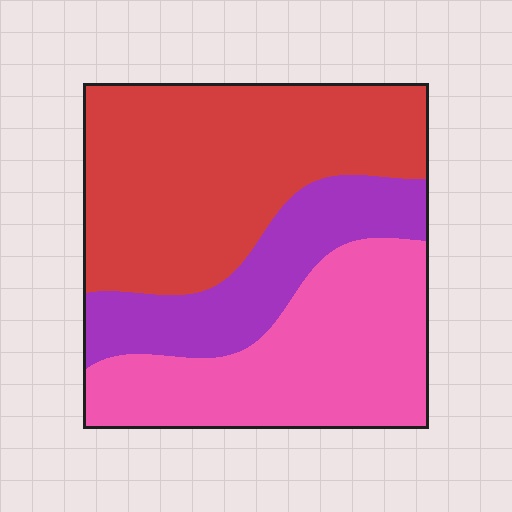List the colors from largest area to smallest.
From largest to smallest: red, pink, purple.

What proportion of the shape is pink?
Pink takes up between a quarter and a half of the shape.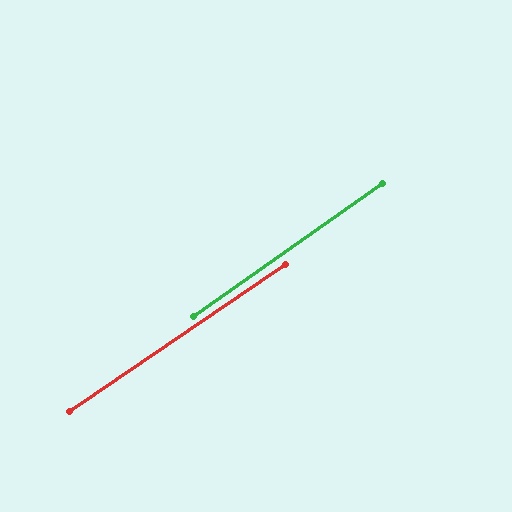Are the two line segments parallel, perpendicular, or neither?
Parallel — their directions differ by only 1.1°.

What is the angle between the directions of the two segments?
Approximately 1 degree.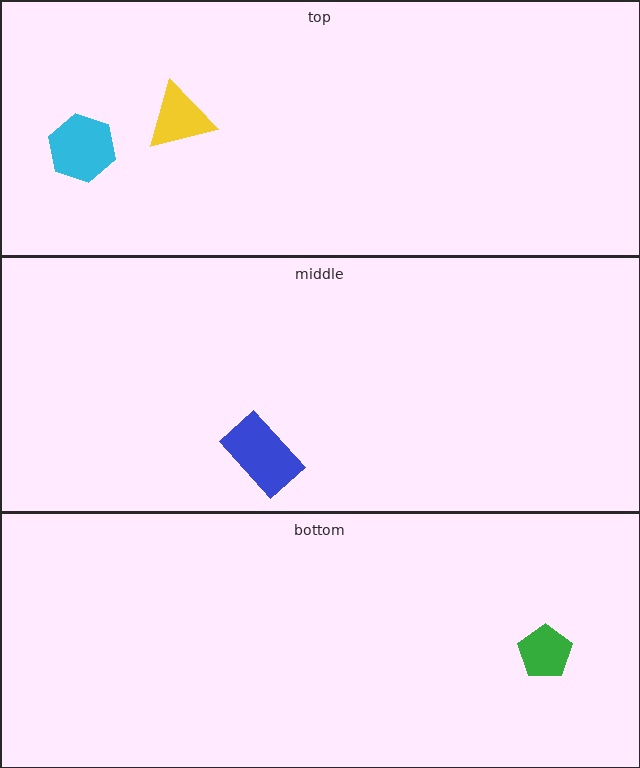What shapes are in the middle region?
The blue rectangle.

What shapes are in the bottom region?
The green pentagon.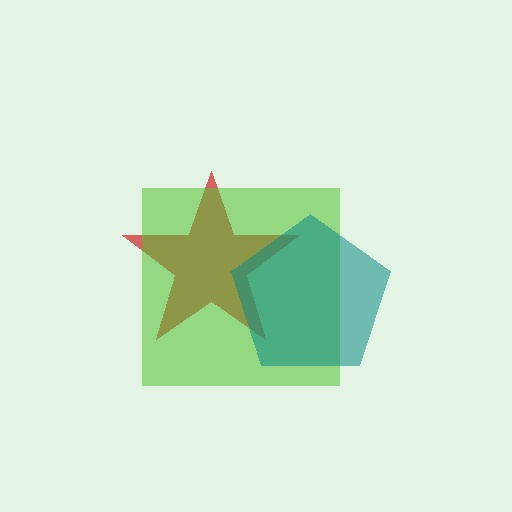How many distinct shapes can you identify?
There are 3 distinct shapes: a red star, a lime square, a teal pentagon.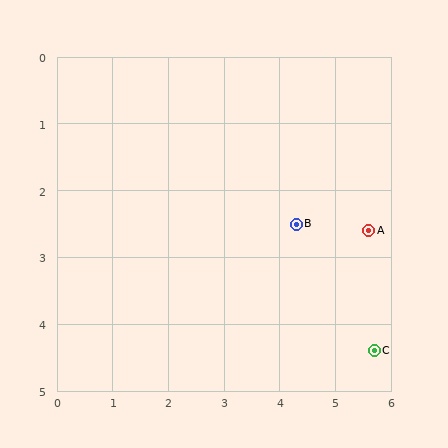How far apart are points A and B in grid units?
Points A and B are about 1.3 grid units apart.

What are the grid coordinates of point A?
Point A is at approximately (5.6, 2.6).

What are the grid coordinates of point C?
Point C is at approximately (5.7, 4.4).